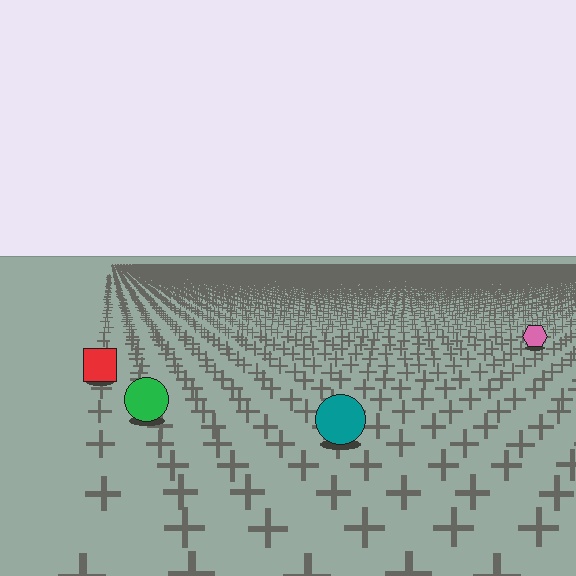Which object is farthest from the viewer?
The pink hexagon is farthest from the viewer. It appears smaller and the ground texture around it is denser.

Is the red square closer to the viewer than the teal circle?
No. The teal circle is closer — you can tell from the texture gradient: the ground texture is coarser near it.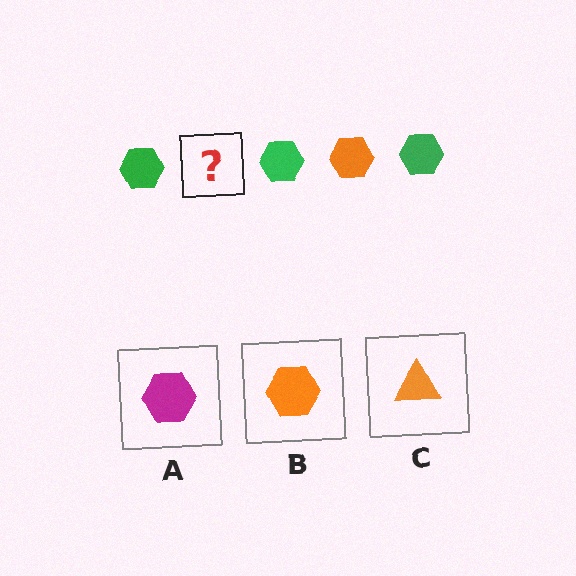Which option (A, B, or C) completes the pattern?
B.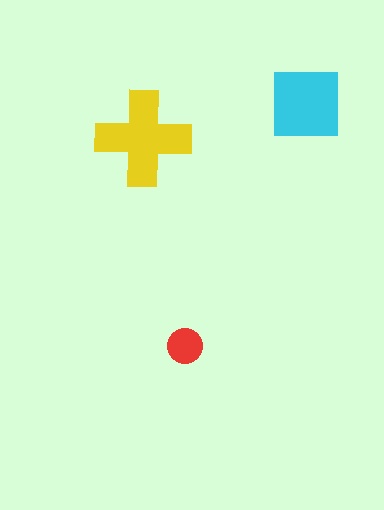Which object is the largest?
The yellow cross.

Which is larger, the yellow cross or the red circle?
The yellow cross.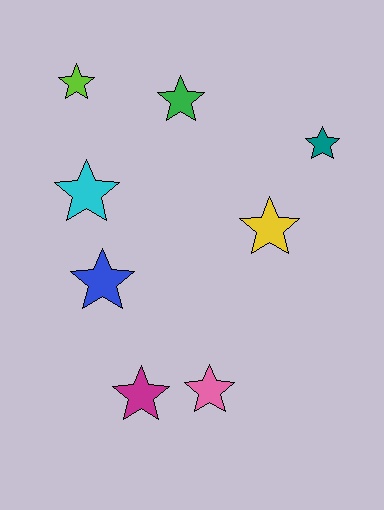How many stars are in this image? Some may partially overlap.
There are 8 stars.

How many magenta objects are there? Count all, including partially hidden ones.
There is 1 magenta object.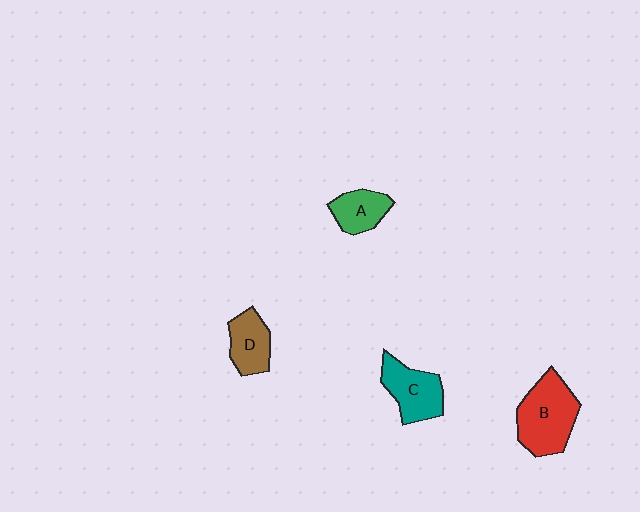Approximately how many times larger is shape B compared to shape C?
Approximately 1.4 times.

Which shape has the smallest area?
Shape A (green).